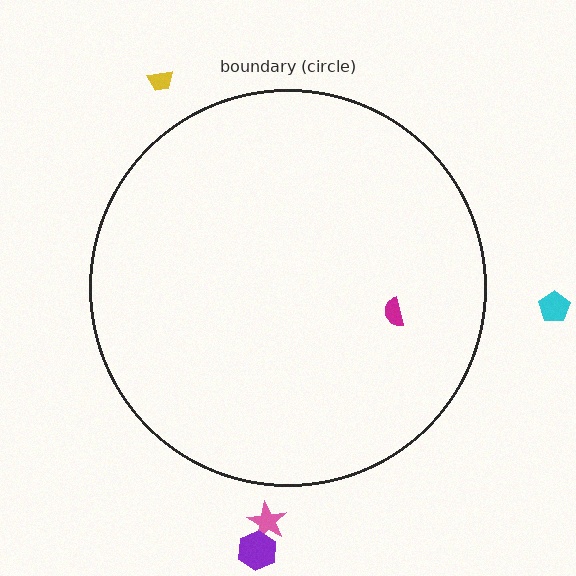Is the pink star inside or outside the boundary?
Outside.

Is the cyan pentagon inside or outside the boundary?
Outside.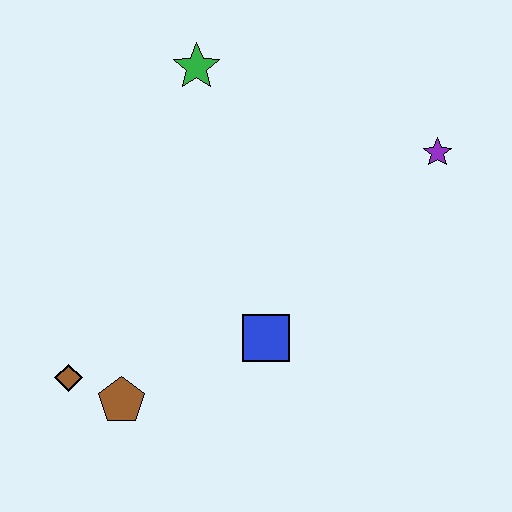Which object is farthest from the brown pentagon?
The purple star is farthest from the brown pentagon.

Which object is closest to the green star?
The purple star is closest to the green star.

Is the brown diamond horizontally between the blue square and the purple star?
No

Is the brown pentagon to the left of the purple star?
Yes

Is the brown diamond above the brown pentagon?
Yes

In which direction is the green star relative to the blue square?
The green star is above the blue square.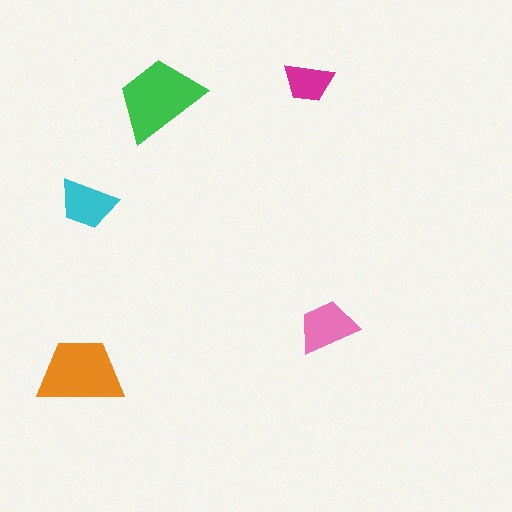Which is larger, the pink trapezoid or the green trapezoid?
The green one.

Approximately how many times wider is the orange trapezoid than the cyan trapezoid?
About 1.5 times wider.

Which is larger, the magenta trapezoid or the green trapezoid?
The green one.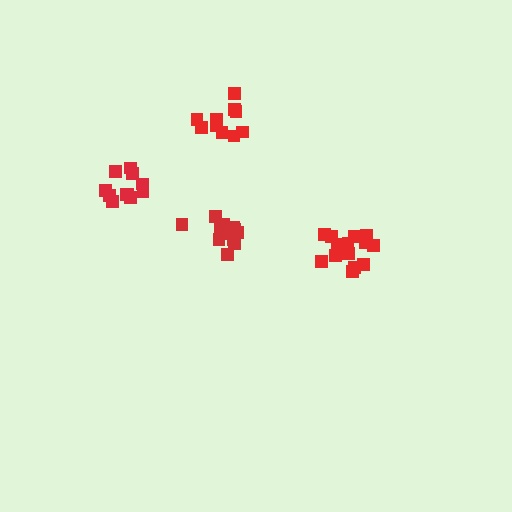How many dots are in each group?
Group 1: 11 dots, Group 2: 15 dots, Group 3: 10 dots, Group 4: 13 dots (49 total).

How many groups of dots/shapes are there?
There are 4 groups.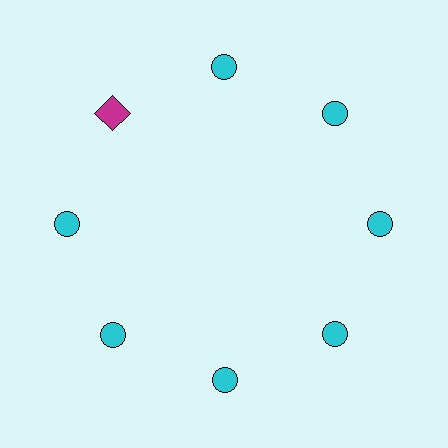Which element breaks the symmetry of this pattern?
The magenta square at roughly the 10 o'clock position breaks the symmetry. All other shapes are cyan circles.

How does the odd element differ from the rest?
It differs in both color (magenta instead of cyan) and shape (square instead of circle).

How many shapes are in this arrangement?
There are 8 shapes arranged in a ring pattern.